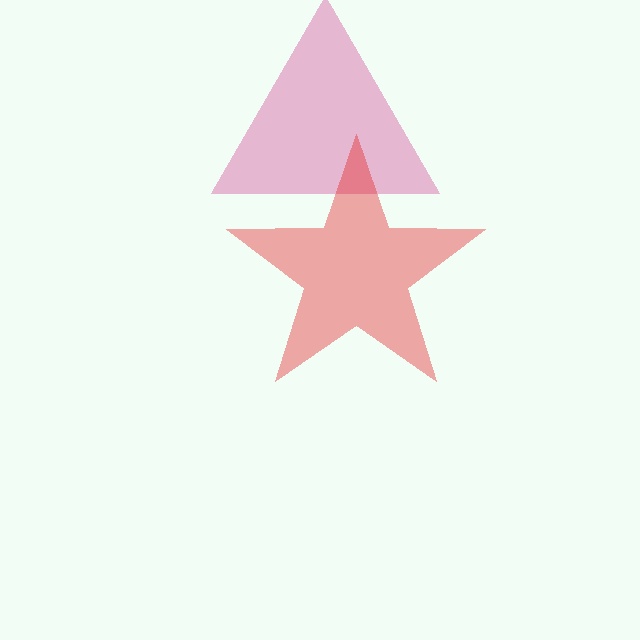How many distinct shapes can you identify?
There are 2 distinct shapes: a pink triangle, a red star.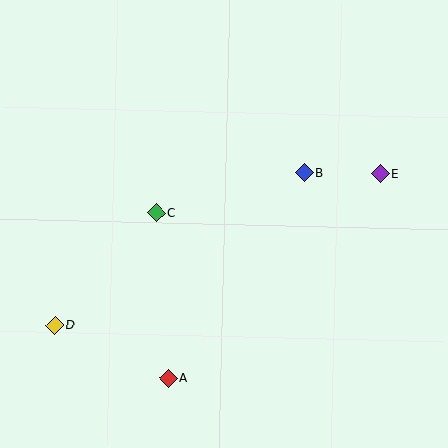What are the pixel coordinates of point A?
Point A is at (168, 378).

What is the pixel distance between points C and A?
The distance between C and A is 166 pixels.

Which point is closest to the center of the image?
Point C at (156, 213) is closest to the center.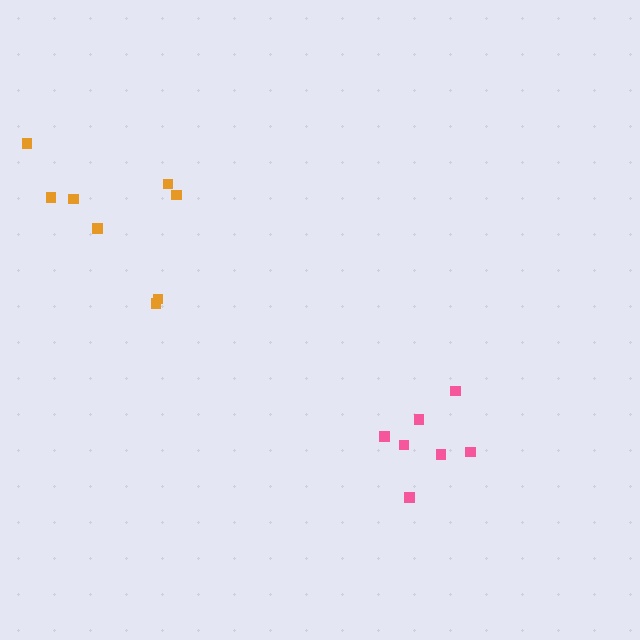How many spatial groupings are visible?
There are 2 spatial groupings.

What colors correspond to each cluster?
The clusters are colored: pink, orange.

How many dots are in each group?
Group 1: 7 dots, Group 2: 8 dots (15 total).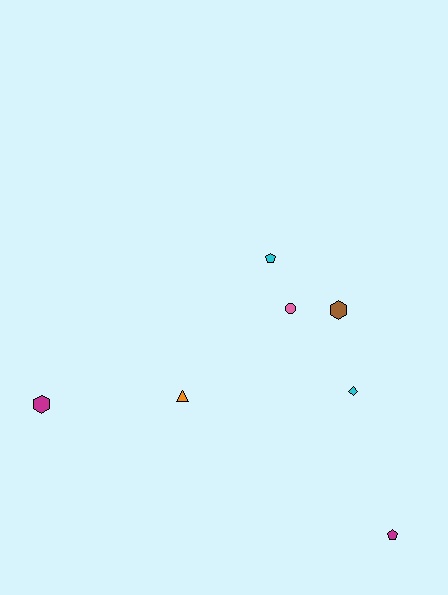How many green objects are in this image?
There are no green objects.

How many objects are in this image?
There are 7 objects.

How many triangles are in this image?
There is 1 triangle.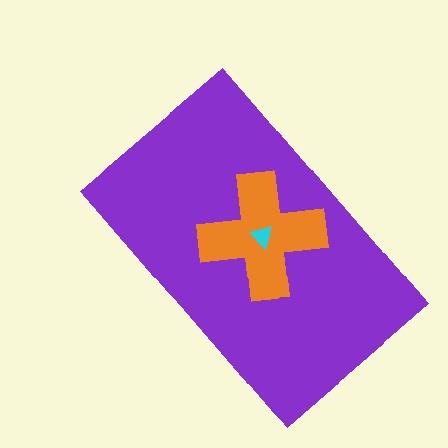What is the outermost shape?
The purple rectangle.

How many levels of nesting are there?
3.